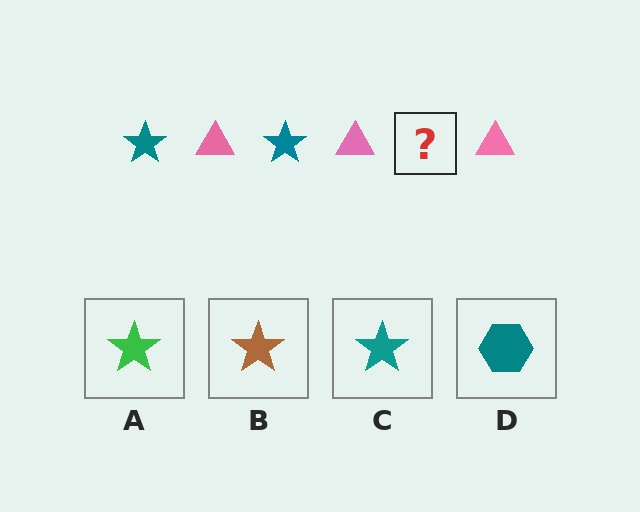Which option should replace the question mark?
Option C.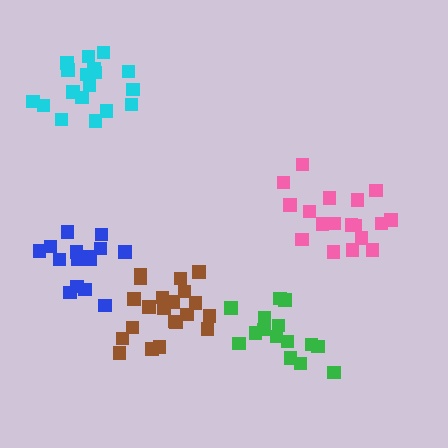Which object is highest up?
The cyan cluster is topmost.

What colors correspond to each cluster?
The clusters are colored: cyan, pink, green, brown, blue.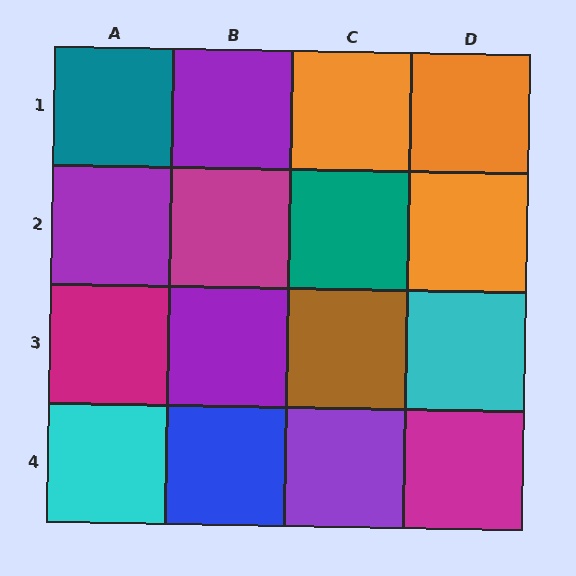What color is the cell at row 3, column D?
Cyan.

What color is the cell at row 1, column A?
Teal.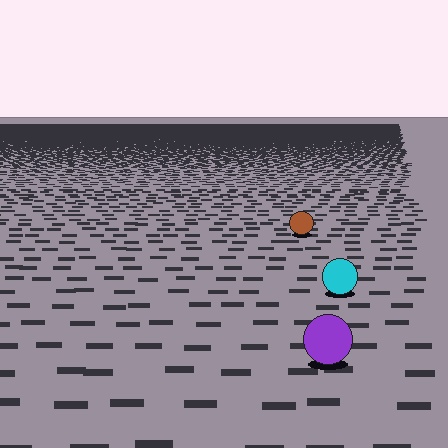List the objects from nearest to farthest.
From nearest to farthest: the purple circle, the cyan circle, the brown circle.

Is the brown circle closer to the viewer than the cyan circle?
No. The cyan circle is closer — you can tell from the texture gradient: the ground texture is coarser near it.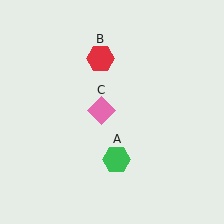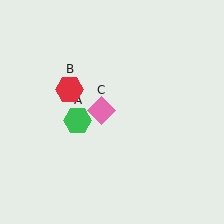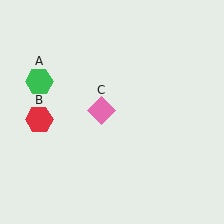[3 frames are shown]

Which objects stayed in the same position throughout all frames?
Pink diamond (object C) remained stationary.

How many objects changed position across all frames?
2 objects changed position: green hexagon (object A), red hexagon (object B).